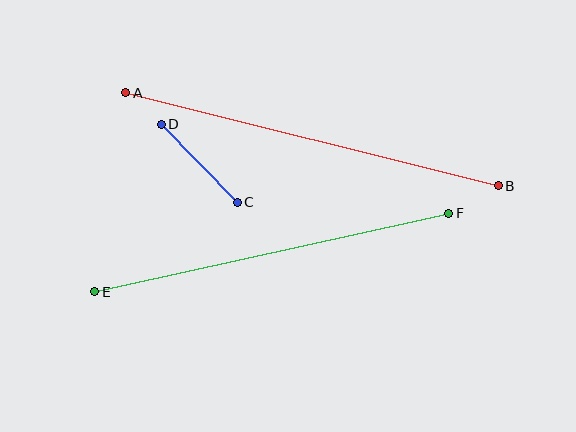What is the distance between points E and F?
The distance is approximately 363 pixels.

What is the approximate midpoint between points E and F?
The midpoint is at approximately (272, 252) pixels.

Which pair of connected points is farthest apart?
Points A and B are farthest apart.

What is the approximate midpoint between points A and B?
The midpoint is at approximately (312, 139) pixels.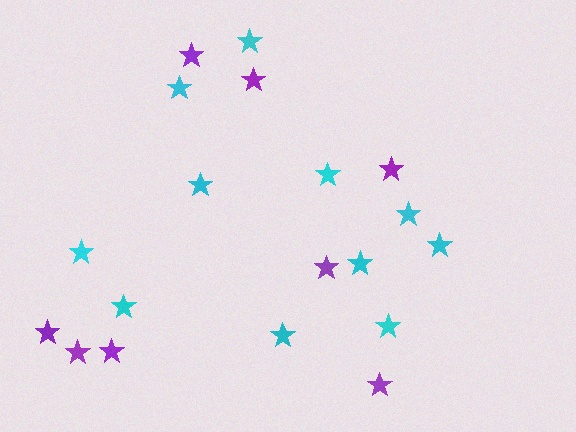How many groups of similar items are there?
There are 2 groups: one group of cyan stars (11) and one group of purple stars (8).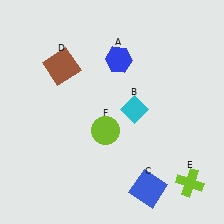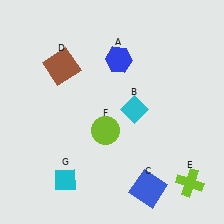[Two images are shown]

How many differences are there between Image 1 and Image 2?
There is 1 difference between the two images.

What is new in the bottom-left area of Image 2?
A cyan diamond (G) was added in the bottom-left area of Image 2.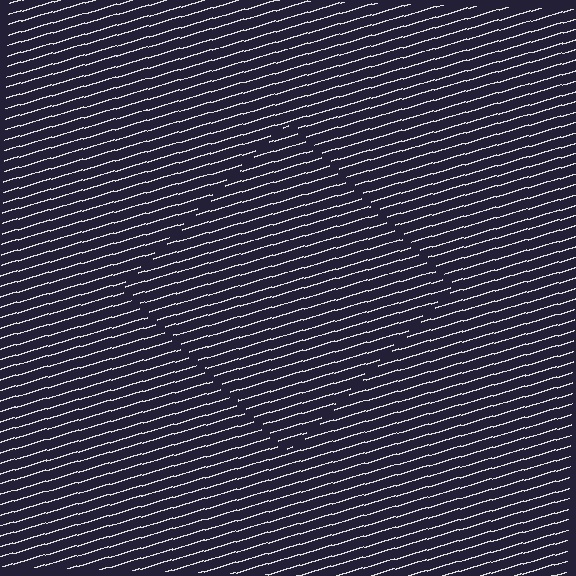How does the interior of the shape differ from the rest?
The interior of the shape contains the same grating, shifted by half a period — the contour is defined by the phase discontinuity where line-ends from the inner and outer gratings abut.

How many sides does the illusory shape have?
4 sides — the line-ends trace a square.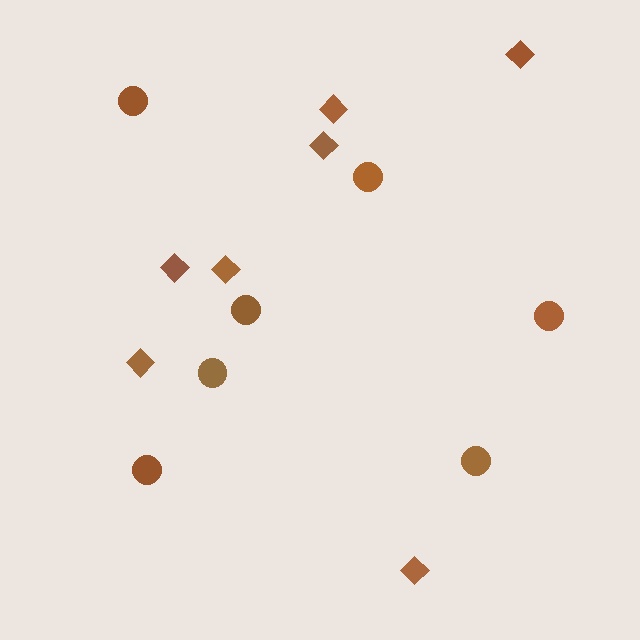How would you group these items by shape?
There are 2 groups: one group of diamonds (7) and one group of circles (7).